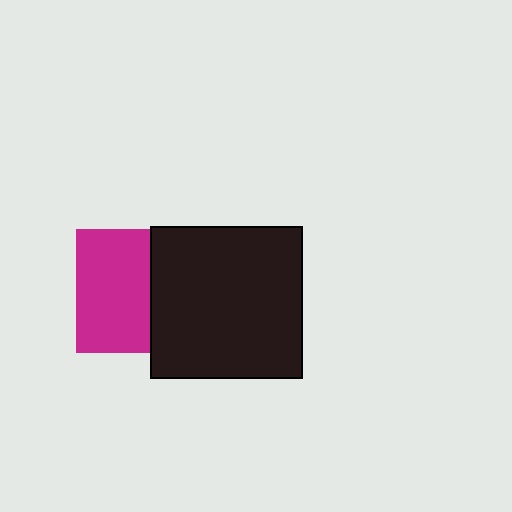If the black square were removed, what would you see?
You would see the complete magenta square.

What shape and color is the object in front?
The object in front is a black square.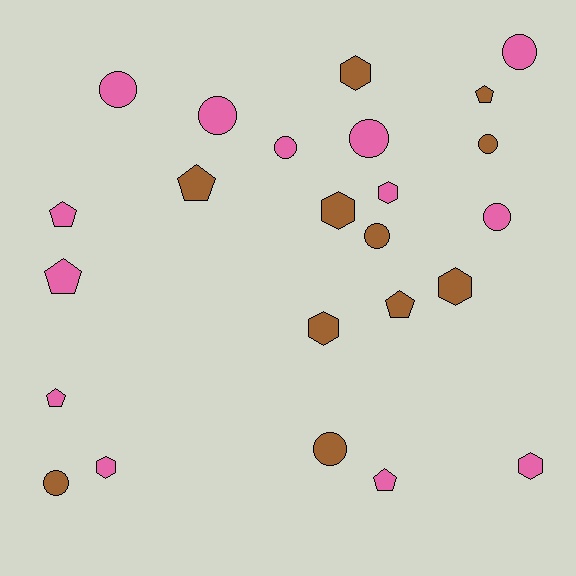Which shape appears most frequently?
Circle, with 10 objects.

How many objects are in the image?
There are 24 objects.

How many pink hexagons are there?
There are 3 pink hexagons.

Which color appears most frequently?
Pink, with 13 objects.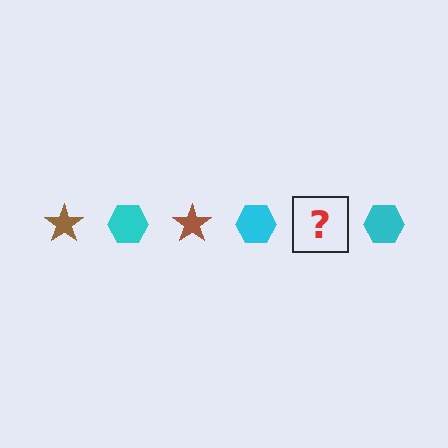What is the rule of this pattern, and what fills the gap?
The rule is that the pattern alternates between brown star and cyan hexagon. The gap should be filled with a brown star.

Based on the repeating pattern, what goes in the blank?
The blank should be a brown star.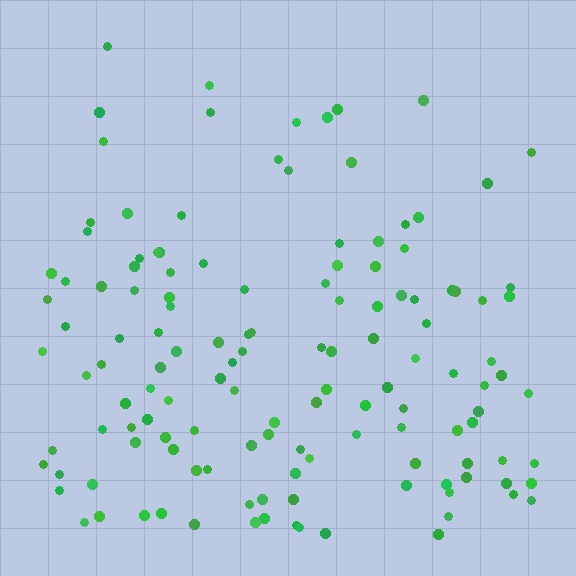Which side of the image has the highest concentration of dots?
The bottom.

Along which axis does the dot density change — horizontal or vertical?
Vertical.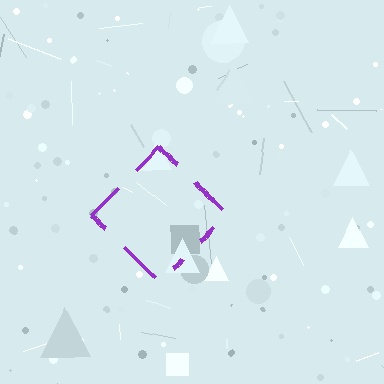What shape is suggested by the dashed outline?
The dashed outline suggests a diamond.